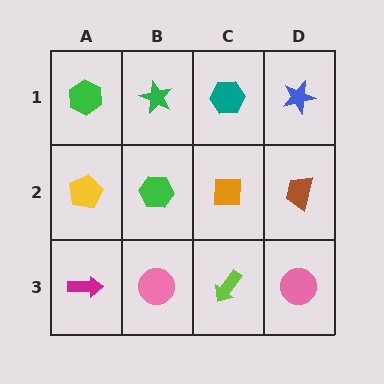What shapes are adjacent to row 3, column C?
An orange square (row 2, column C), a pink circle (row 3, column B), a pink circle (row 3, column D).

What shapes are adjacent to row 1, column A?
A yellow pentagon (row 2, column A), a green star (row 1, column B).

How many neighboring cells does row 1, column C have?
3.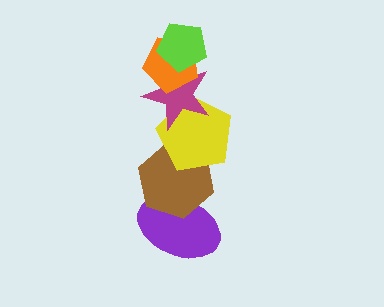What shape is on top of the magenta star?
The orange pentagon is on top of the magenta star.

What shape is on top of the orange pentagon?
The lime pentagon is on top of the orange pentagon.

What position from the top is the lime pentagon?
The lime pentagon is 1st from the top.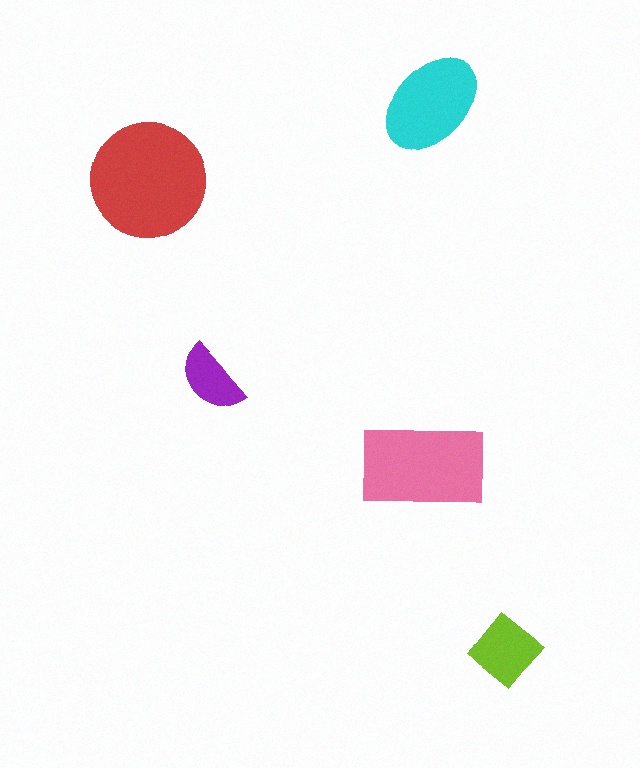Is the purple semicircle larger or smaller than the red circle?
Smaller.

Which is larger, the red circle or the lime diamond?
The red circle.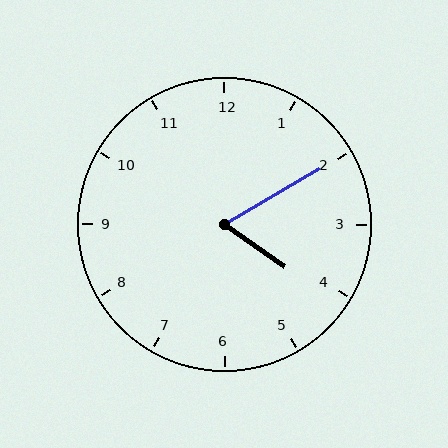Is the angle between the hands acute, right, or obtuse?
It is acute.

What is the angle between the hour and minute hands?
Approximately 65 degrees.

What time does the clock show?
4:10.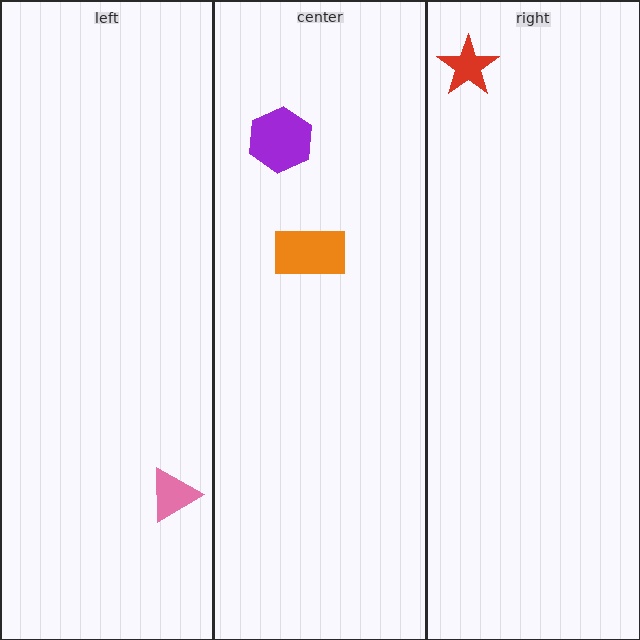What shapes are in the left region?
The pink triangle.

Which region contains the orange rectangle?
The center region.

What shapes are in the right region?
The red star.